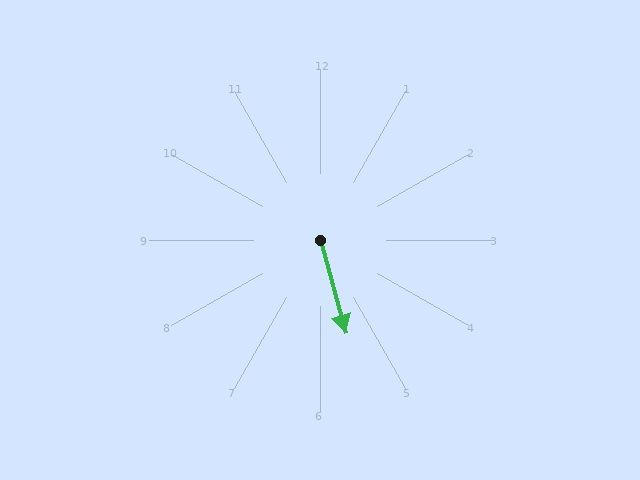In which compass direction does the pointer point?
South.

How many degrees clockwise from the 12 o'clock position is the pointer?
Approximately 165 degrees.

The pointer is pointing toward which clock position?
Roughly 5 o'clock.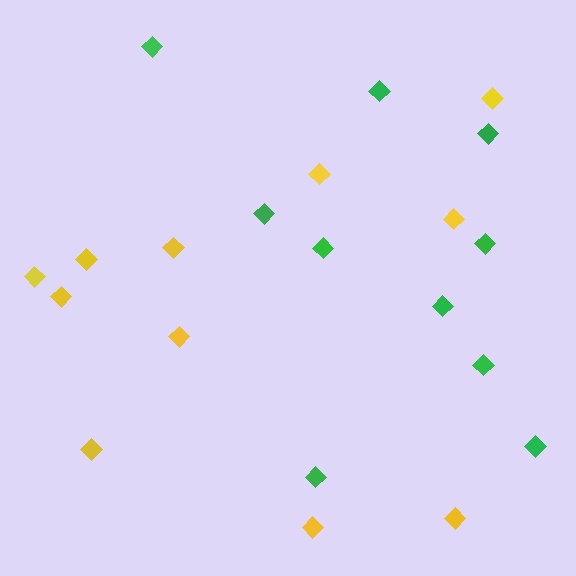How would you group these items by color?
There are 2 groups: one group of yellow diamonds (11) and one group of green diamonds (10).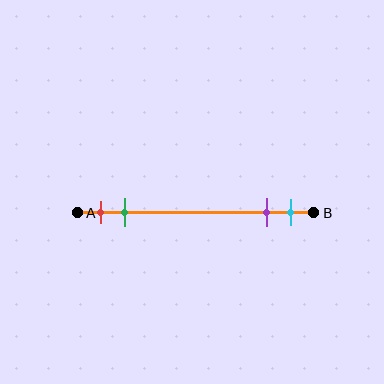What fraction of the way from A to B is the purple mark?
The purple mark is approximately 80% (0.8) of the way from A to B.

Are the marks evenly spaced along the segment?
No, the marks are not evenly spaced.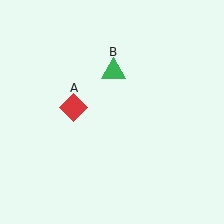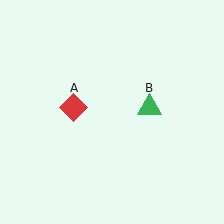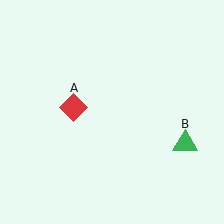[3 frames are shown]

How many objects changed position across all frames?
1 object changed position: green triangle (object B).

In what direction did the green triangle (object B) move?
The green triangle (object B) moved down and to the right.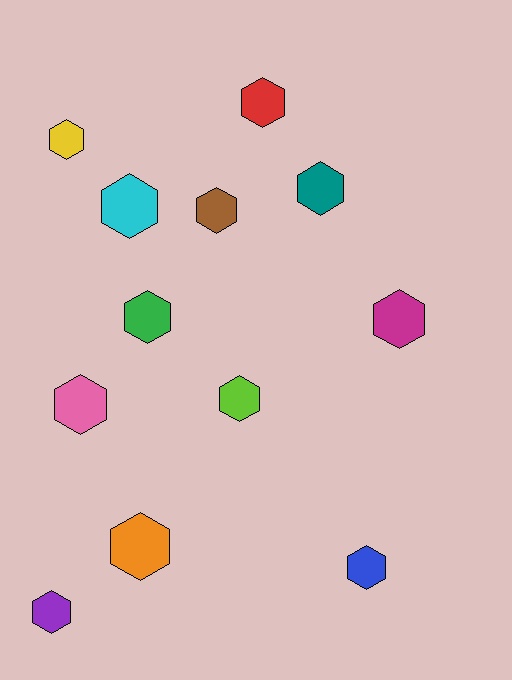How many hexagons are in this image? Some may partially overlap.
There are 12 hexagons.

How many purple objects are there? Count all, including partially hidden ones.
There is 1 purple object.